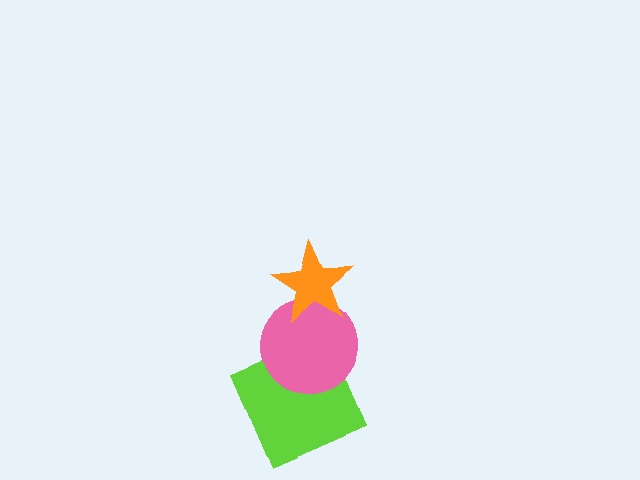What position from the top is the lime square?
The lime square is 3rd from the top.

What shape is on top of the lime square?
The pink circle is on top of the lime square.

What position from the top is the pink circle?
The pink circle is 2nd from the top.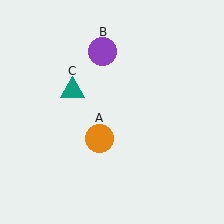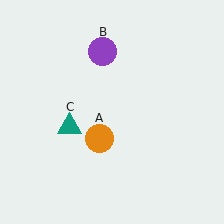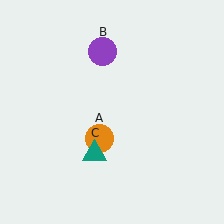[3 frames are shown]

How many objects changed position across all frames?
1 object changed position: teal triangle (object C).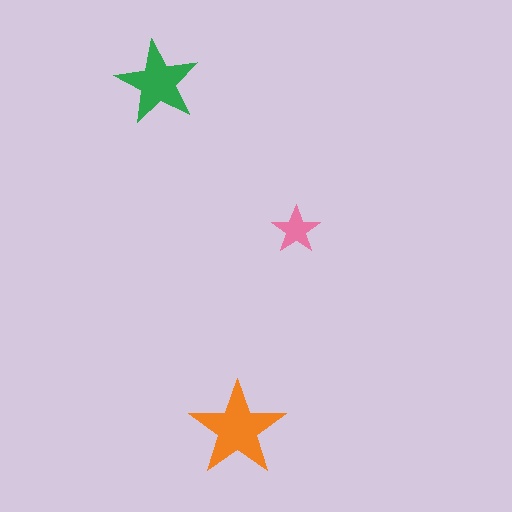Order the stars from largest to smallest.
the orange one, the green one, the pink one.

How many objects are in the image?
There are 3 objects in the image.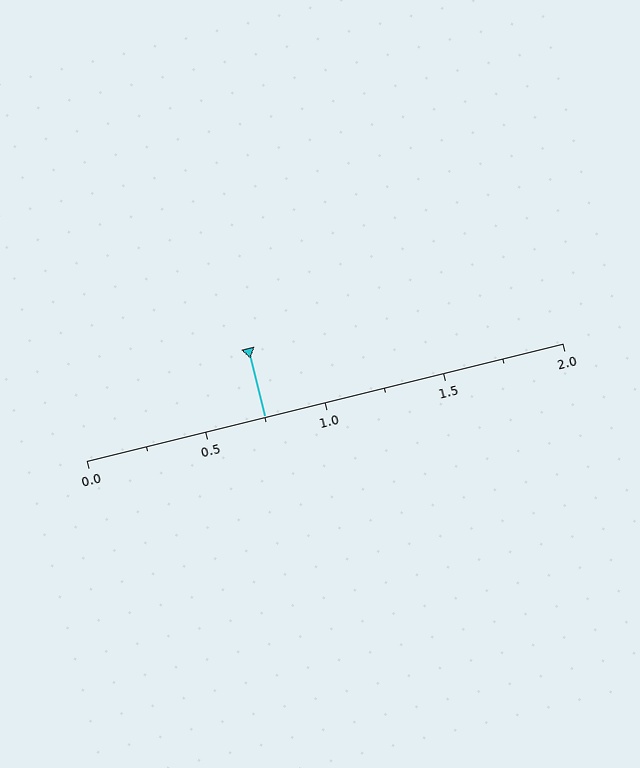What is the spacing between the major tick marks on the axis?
The major ticks are spaced 0.5 apart.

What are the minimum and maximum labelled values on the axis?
The axis runs from 0.0 to 2.0.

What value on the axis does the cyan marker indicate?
The marker indicates approximately 0.75.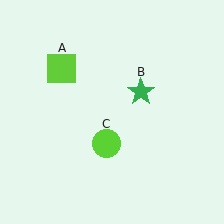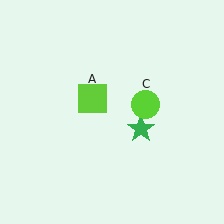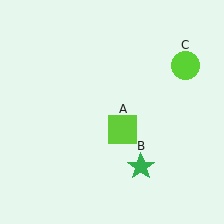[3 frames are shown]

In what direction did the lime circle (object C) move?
The lime circle (object C) moved up and to the right.